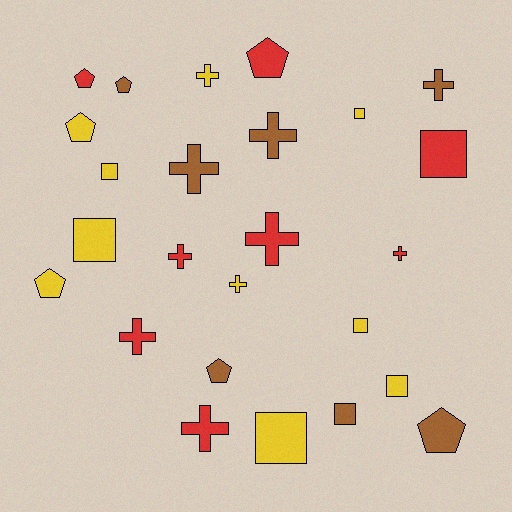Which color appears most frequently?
Yellow, with 10 objects.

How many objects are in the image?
There are 25 objects.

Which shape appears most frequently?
Cross, with 10 objects.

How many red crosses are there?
There are 5 red crosses.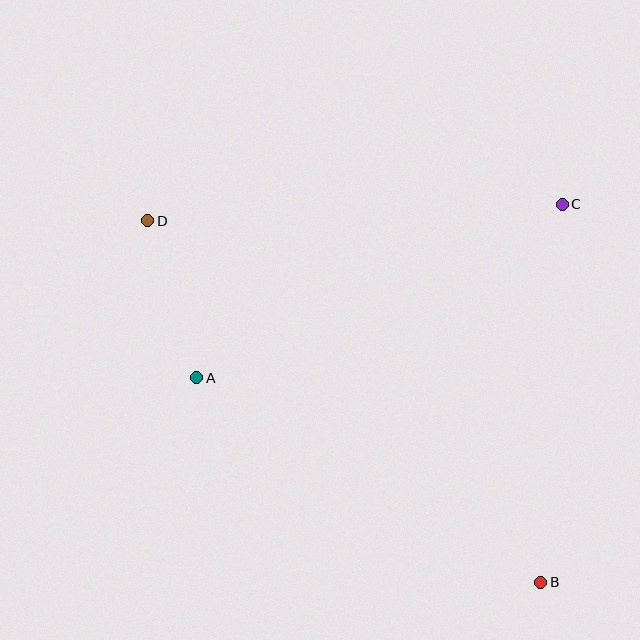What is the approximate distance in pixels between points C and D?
The distance between C and D is approximately 415 pixels.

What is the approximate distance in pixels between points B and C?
The distance between B and C is approximately 379 pixels.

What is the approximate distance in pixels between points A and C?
The distance between A and C is approximately 405 pixels.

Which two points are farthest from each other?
Points B and D are farthest from each other.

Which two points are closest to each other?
Points A and D are closest to each other.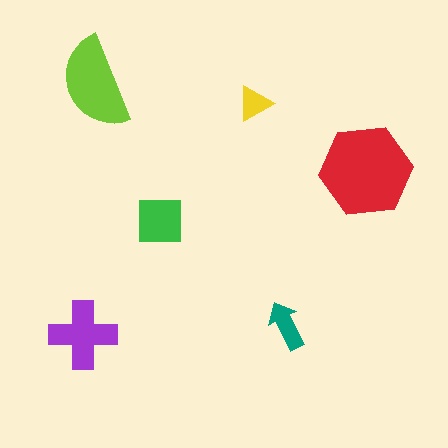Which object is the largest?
The red hexagon.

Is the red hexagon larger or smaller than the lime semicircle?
Larger.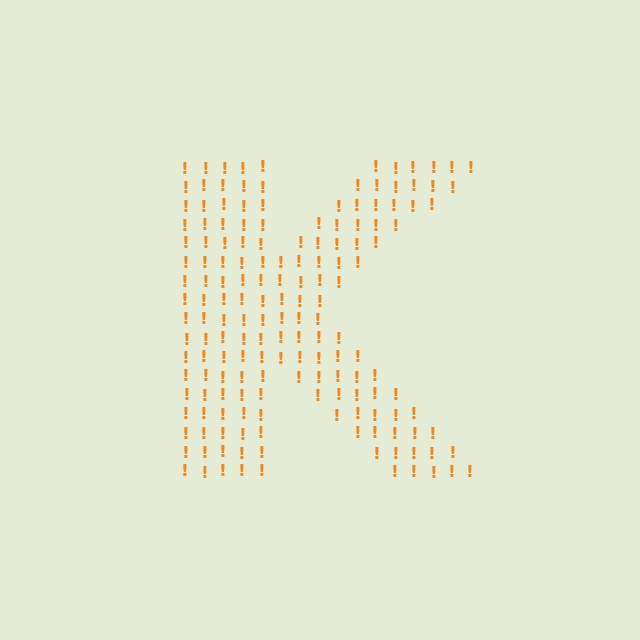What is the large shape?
The large shape is the letter K.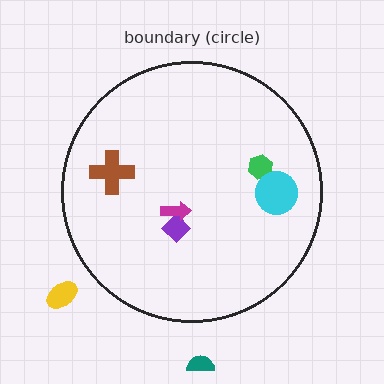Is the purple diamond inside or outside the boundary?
Inside.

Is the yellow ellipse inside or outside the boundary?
Outside.